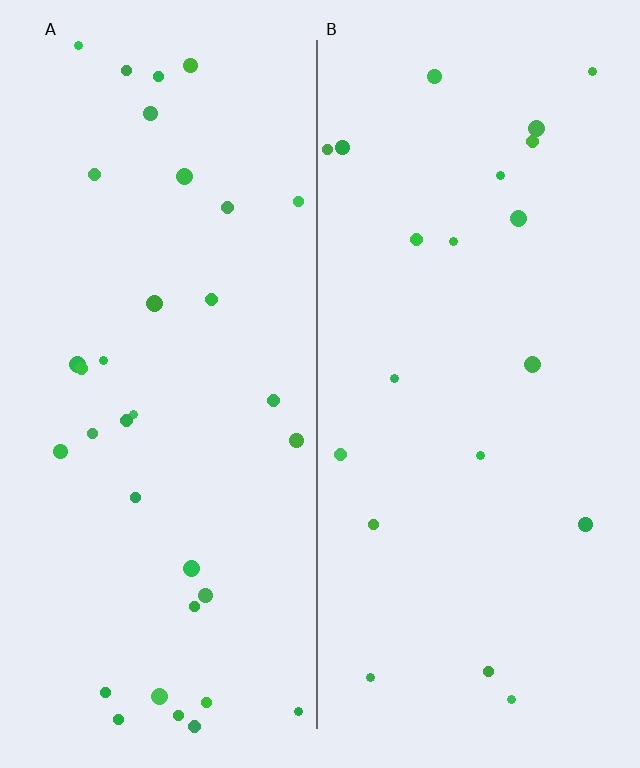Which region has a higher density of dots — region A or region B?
A (the left).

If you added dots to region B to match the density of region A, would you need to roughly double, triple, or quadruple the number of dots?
Approximately double.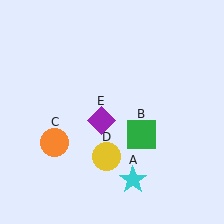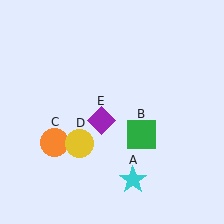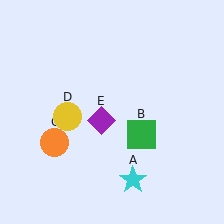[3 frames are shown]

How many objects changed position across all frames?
1 object changed position: yellow circle (object D).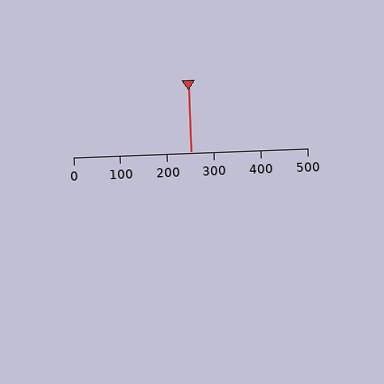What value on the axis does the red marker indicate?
The marker indicates approximately 250.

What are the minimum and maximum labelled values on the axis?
The axis runs from 0 to 500.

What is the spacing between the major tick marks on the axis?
The major ticks are spaced 100 apart.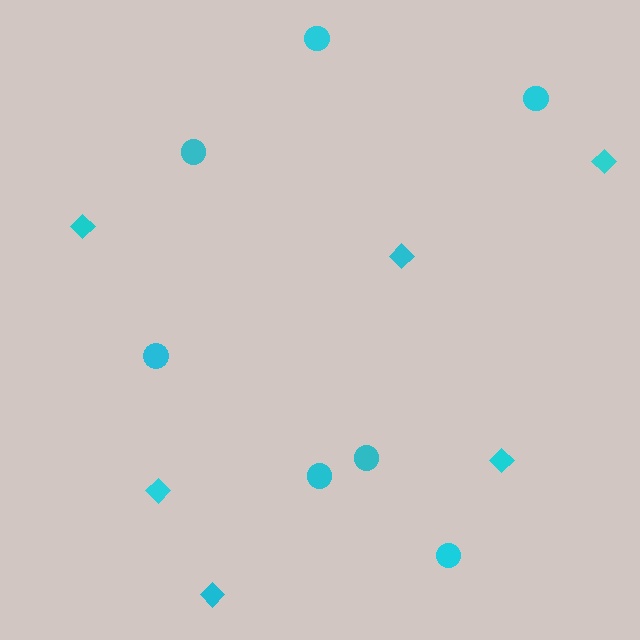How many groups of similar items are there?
There are 2 groups: one group of circles (7) and one group of diamonds (6).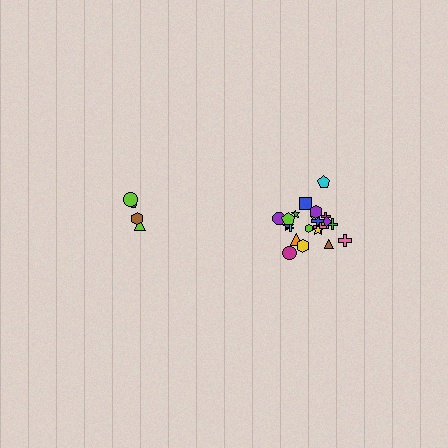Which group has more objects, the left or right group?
The right group.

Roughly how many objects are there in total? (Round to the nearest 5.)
Roughly 25 objects in total.